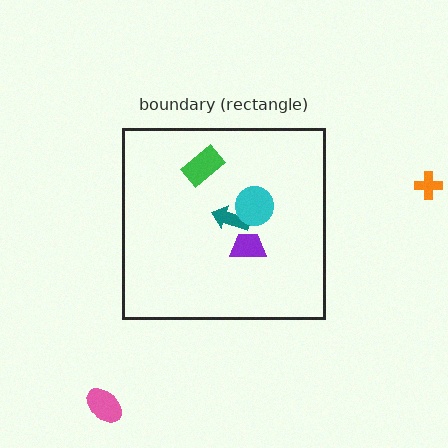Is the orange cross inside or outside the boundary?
Outside.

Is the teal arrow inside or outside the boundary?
Inside.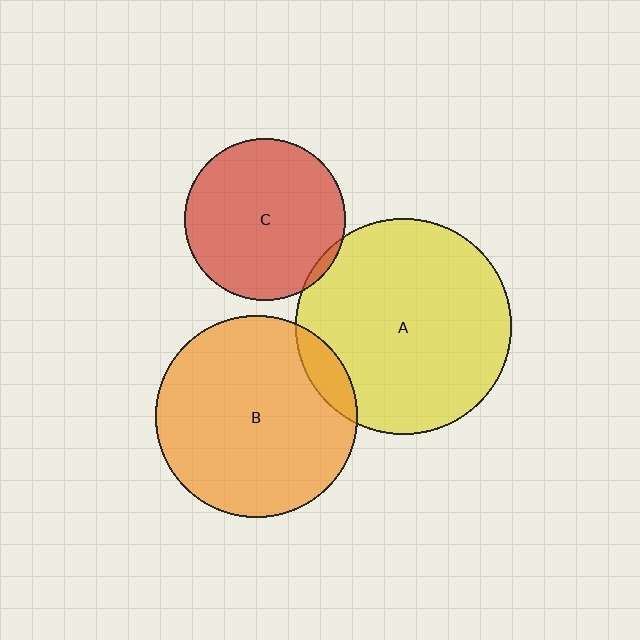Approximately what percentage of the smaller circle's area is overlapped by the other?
Approximately 5%.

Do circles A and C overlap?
Yes.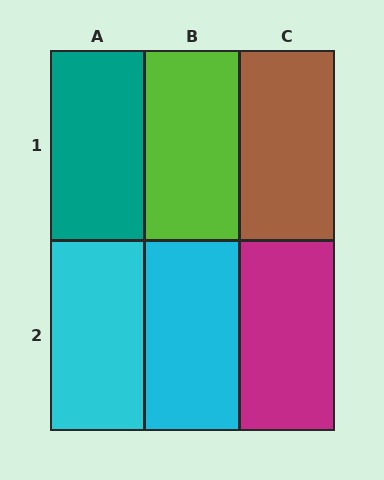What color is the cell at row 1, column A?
Teal.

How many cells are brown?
1 cell is brown.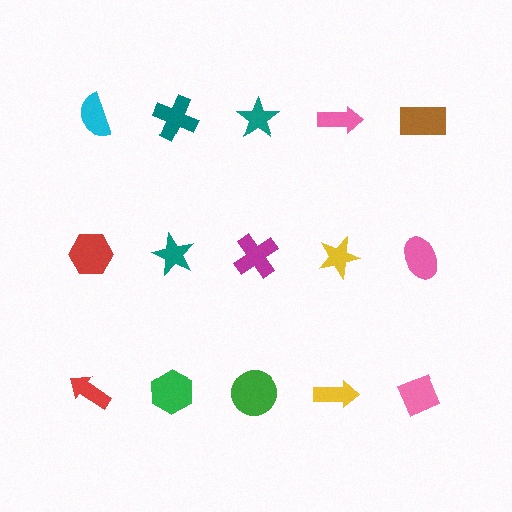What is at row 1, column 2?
A teal cross.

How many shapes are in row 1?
5 shapes.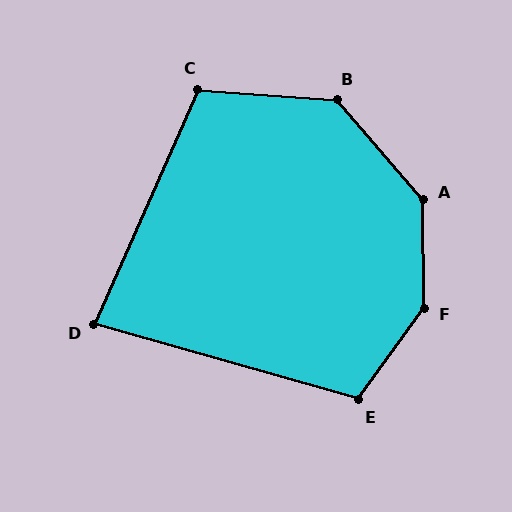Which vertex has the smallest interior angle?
D, at approximately 82 degrees.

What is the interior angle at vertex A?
Approximately 140 degrees (obtuse).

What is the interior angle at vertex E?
Approximately 110 degrees (obtuse).